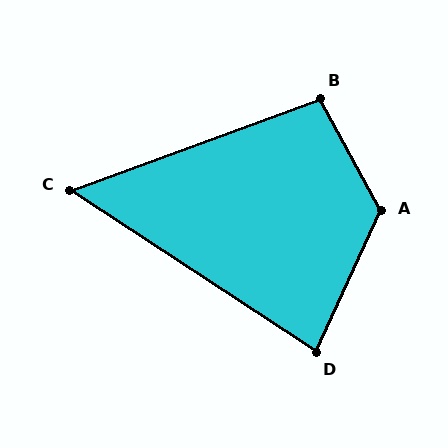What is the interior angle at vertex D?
Approximately 81 degrees (acute).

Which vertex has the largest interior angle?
A, at approximately 127 degrees.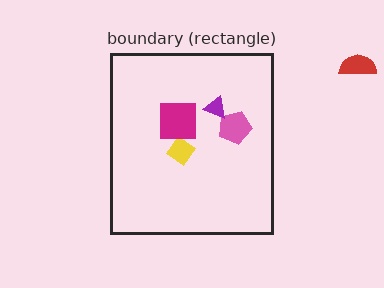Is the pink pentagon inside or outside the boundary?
Inside.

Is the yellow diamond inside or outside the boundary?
Inside.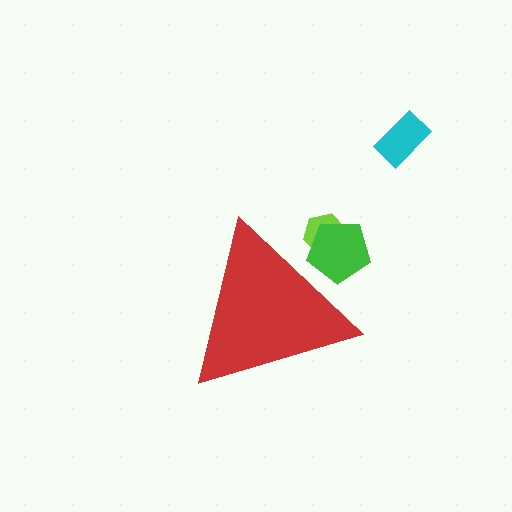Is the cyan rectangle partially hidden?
No, the cyan rectangle is fully visible.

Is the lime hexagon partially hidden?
Yes, the lime hexagon is partially hidden behind the red triangle.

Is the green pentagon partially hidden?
Yes, the green pentagon is partially hidden behind the red triangle.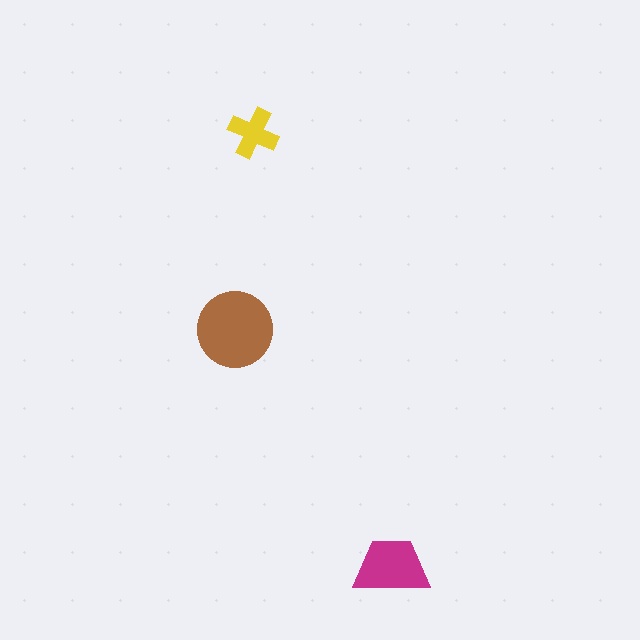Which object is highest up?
The yellow cross is topmost.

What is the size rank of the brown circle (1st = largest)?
1st.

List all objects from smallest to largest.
The yellow cross, the magenta trapezoid, the brown circle.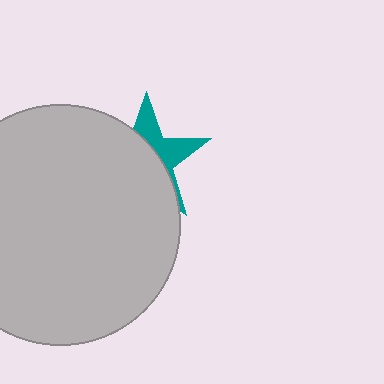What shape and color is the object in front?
The object in front is a light gray circle.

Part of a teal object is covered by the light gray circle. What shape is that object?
It is a star.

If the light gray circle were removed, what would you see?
You would see the complete teal star.